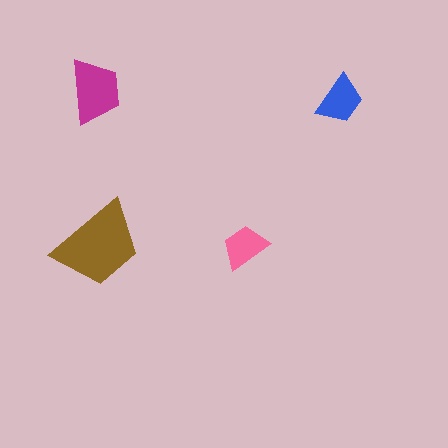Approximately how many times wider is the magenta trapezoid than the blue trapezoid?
About 1.5 times wider.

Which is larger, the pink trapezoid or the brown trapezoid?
The brown one.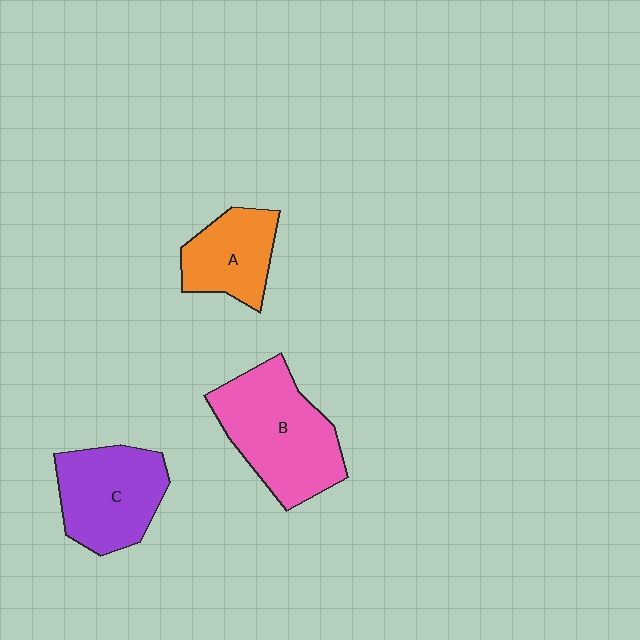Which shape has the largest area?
Shape B (pink).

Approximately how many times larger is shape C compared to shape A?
Approximately 1.4 times.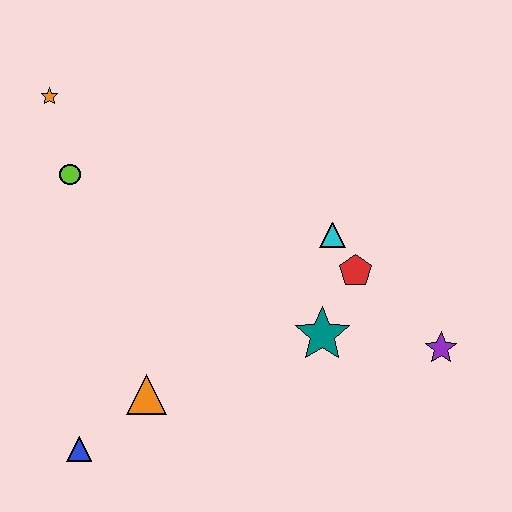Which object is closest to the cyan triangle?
The red pentagon is closest to the cyan triangle.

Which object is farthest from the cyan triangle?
The blue triangle is farthest from the cyan triangle.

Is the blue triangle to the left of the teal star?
Yes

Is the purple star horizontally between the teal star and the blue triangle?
No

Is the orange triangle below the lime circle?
Yes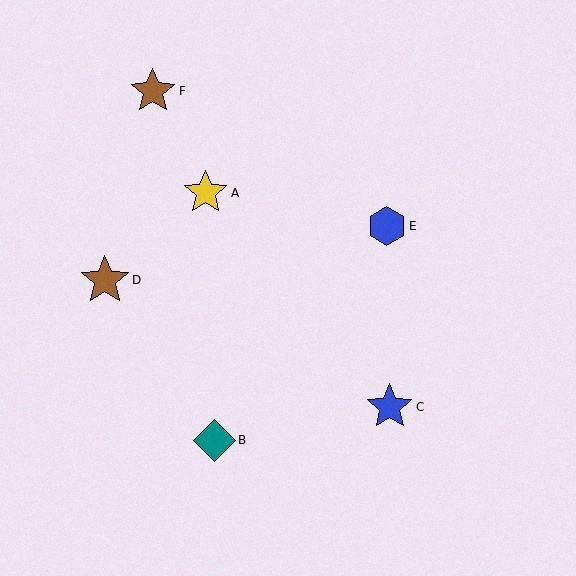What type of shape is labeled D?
Shape D is a brown star.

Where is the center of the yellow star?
The center of the yellow star is at (206, 193).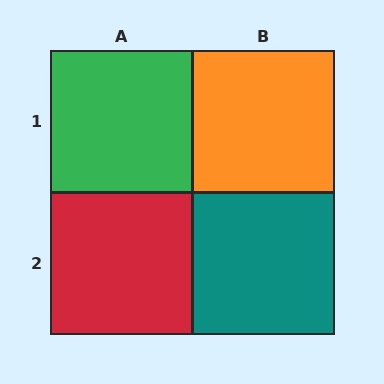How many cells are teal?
1 cell is teal.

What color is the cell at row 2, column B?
Teal.